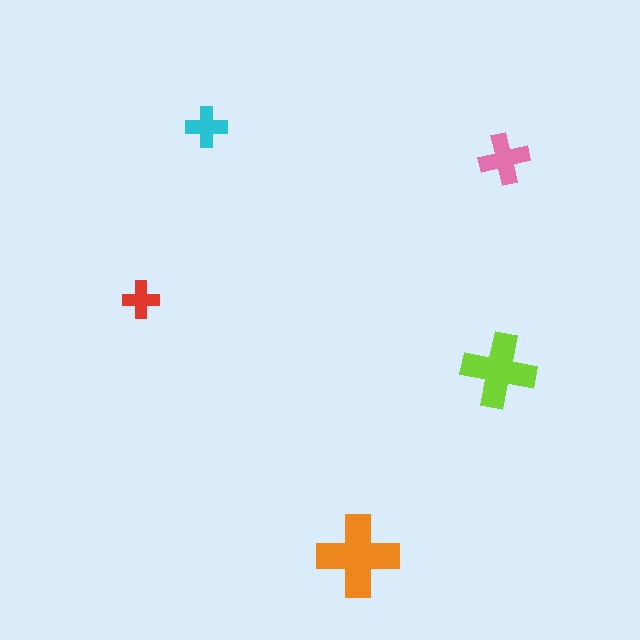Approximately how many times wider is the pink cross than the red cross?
About 1.5 times wider.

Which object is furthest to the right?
The pink cross is rightmost.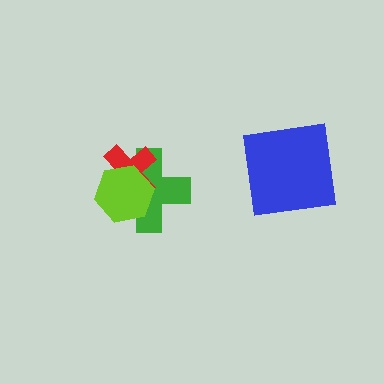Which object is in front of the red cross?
The lime hexagon is in front of the red cross.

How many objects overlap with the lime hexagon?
2 objects overlap with the lime hexagon.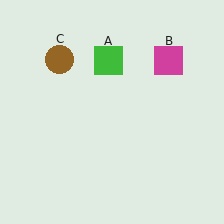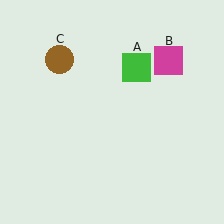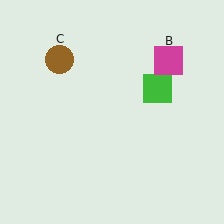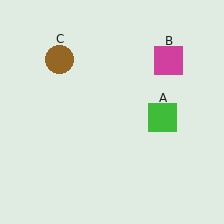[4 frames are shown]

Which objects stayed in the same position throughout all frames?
Magenta square (object B) and brown circle (object C) remained stationary.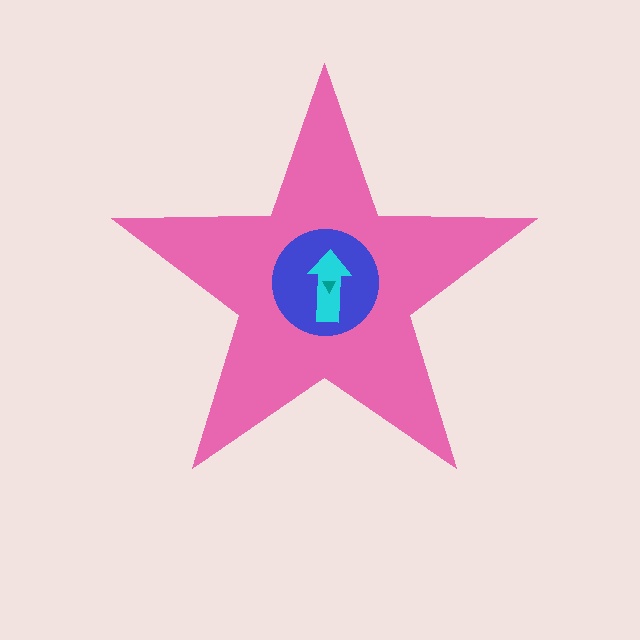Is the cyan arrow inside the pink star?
Yes.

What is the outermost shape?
The pink star.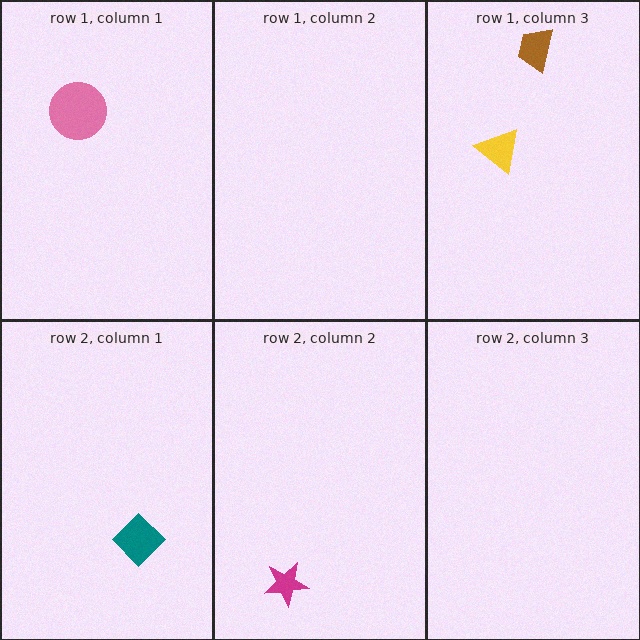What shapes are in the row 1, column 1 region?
The pink circle.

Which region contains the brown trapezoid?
The row 1, column 3 region.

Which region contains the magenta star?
The row 2, column 2 region.